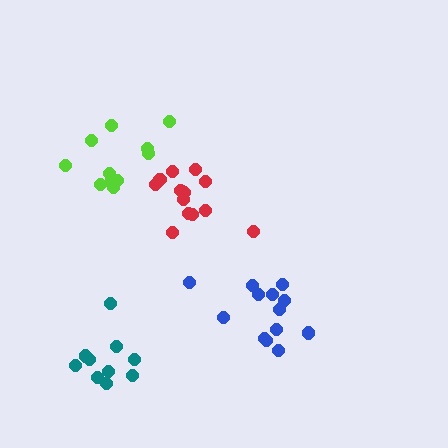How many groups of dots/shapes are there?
There are 4 groups.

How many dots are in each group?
Group 1: 11 dots, Group 2: 10 dots, Group 3: 14 dots, Group 4: 13 dots (48 total).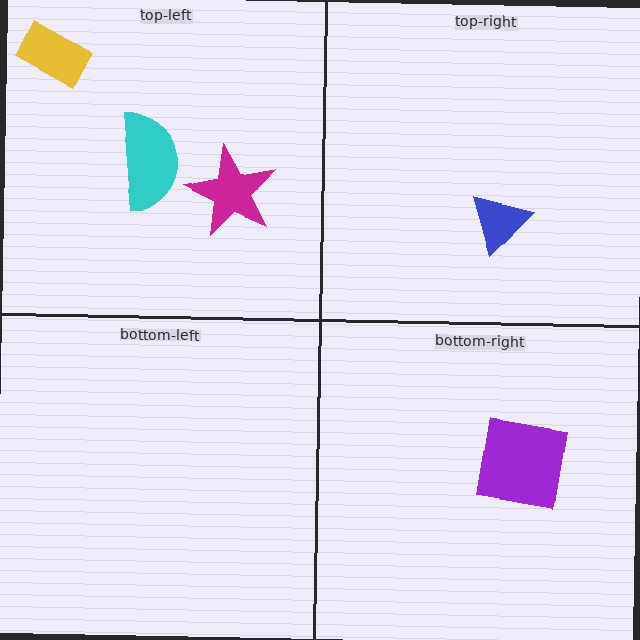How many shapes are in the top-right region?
1.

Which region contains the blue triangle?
The top-right region.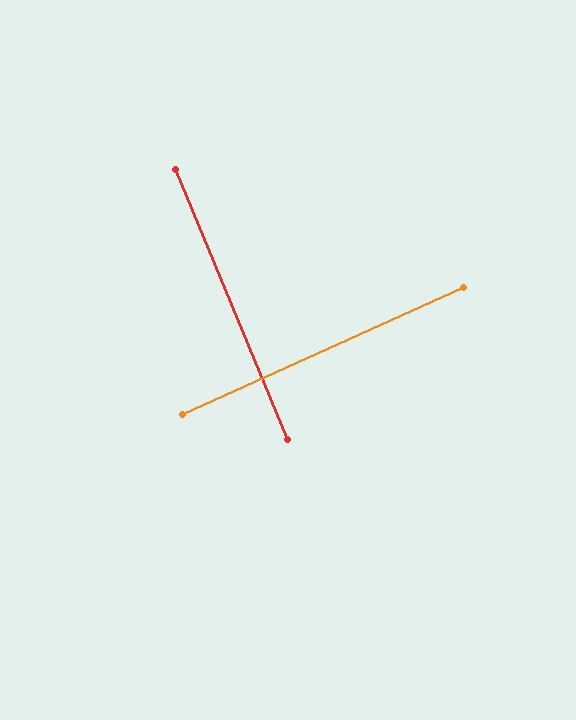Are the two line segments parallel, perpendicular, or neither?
Perpendicular — they meet at approximately 88°.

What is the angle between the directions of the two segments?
Approximately 88 degrees.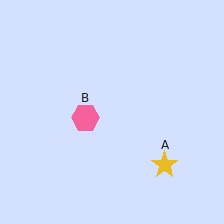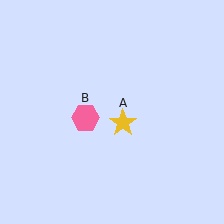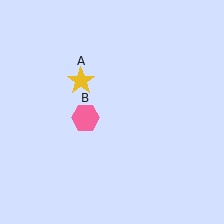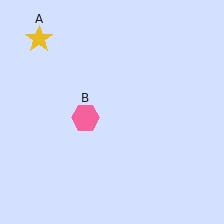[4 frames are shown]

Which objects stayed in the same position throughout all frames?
Pink hexagon (object B) remained stationary.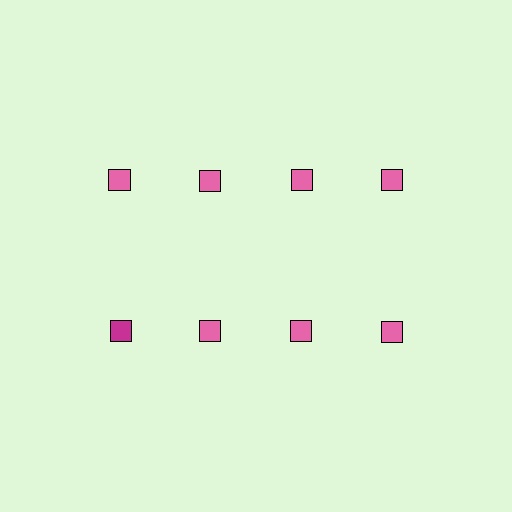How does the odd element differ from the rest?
It has a different color: magenta instead of pink.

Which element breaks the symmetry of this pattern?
The magenta square in the second row, leftmost column breaks the symmetry. All other shapes are pink squares.